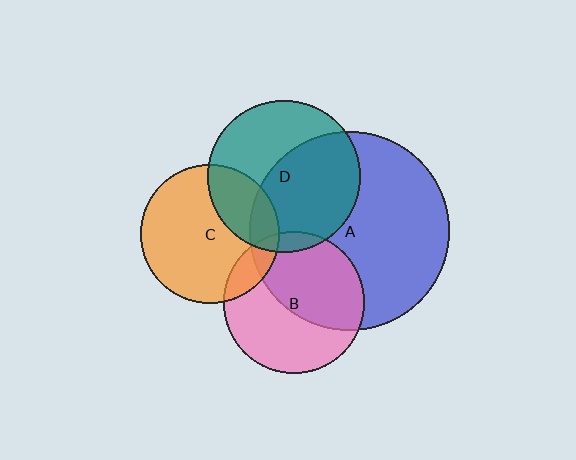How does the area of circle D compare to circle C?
Approximately 1.2 times.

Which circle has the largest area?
Circle A (blue).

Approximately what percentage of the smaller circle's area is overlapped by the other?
Approximately 50%.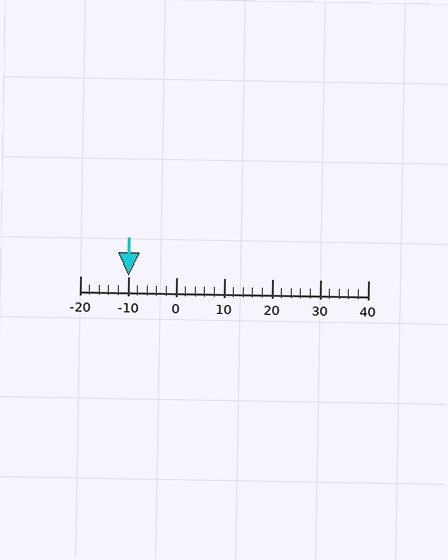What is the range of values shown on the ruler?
The ruler shows values from -20 to 40.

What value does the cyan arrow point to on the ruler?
The cyan arrow points to approximately -10.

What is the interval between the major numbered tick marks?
The major tick marks are spaced 10 units apart.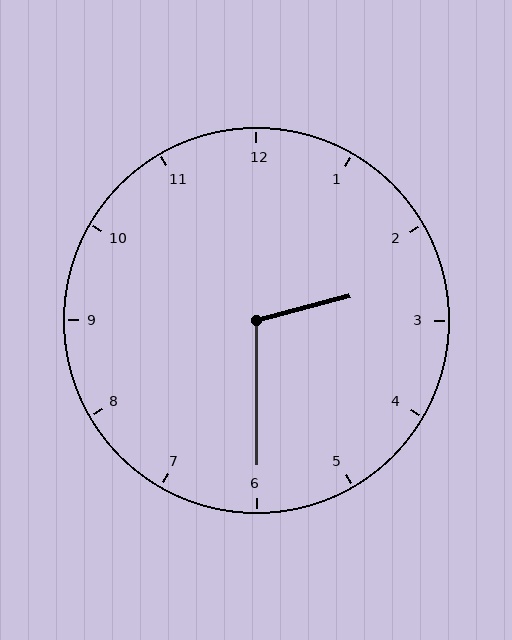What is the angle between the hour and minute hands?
Approximately 105 degrees.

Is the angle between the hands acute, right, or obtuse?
It is obtuse.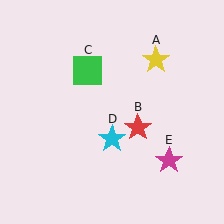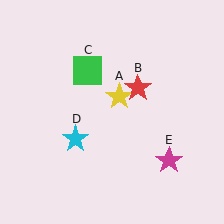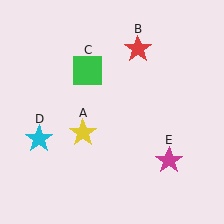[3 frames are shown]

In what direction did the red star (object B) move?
The red star (object B) moved up.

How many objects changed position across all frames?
3 objects changed position: yellow star (object A), red star (object B), cyan star (object D).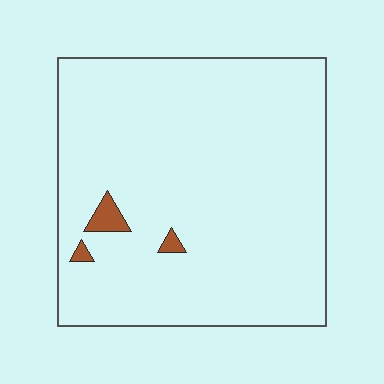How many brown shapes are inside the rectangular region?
3.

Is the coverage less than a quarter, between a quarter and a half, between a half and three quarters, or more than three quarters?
Less than a quarter.